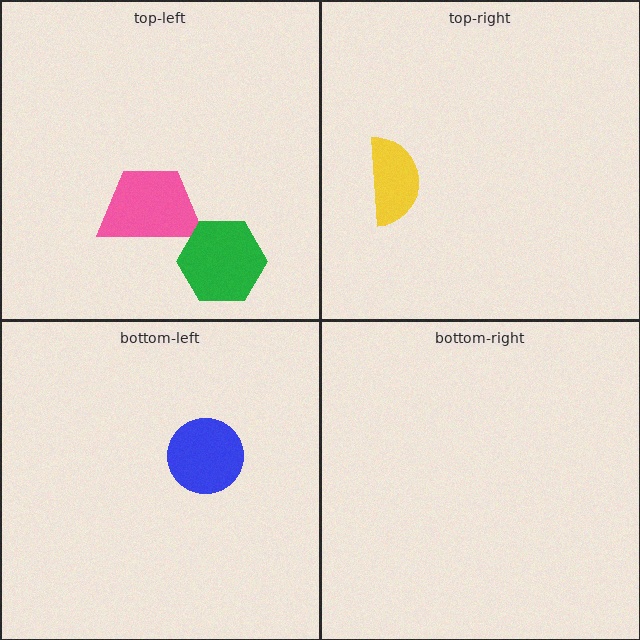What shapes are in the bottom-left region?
The blue circle.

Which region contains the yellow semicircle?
The top-right region.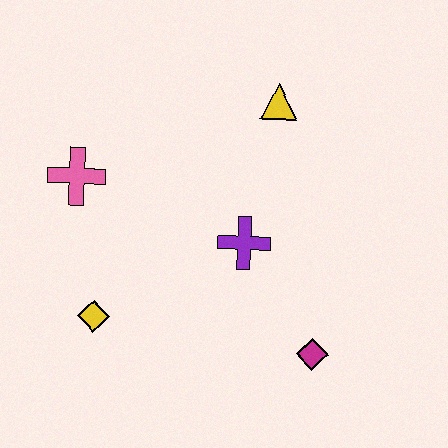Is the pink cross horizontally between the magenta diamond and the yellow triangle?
No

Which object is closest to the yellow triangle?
The purple cross is closest to the yellow triangle.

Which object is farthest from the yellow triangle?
The yellow diamond is farthest from the yellow triangle.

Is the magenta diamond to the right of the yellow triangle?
Yes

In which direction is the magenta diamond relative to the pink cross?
The magenta diamond is to the right of the pink cross.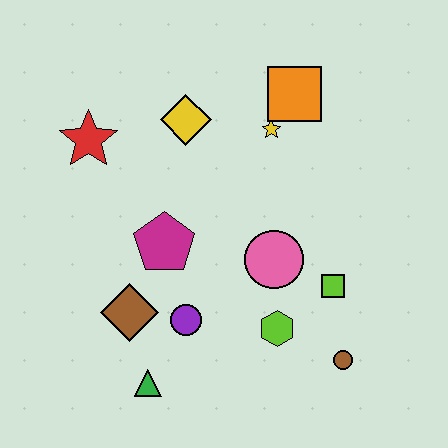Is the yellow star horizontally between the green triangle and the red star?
No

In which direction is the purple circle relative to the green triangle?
The purple circle is above the green triangle.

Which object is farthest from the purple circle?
The orange square is farthest from the purple circle.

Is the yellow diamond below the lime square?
No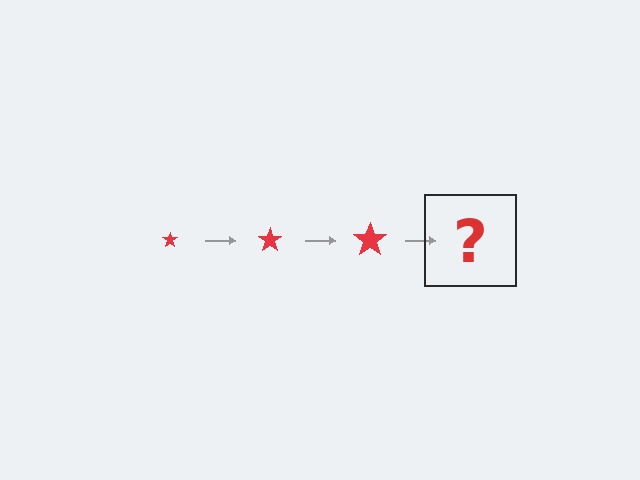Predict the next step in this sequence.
The next step is a red star, larger than the previous one.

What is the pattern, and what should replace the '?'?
The pattern is that the star gets progressively larger each step. The '?' should be a red star, larger than the previous one.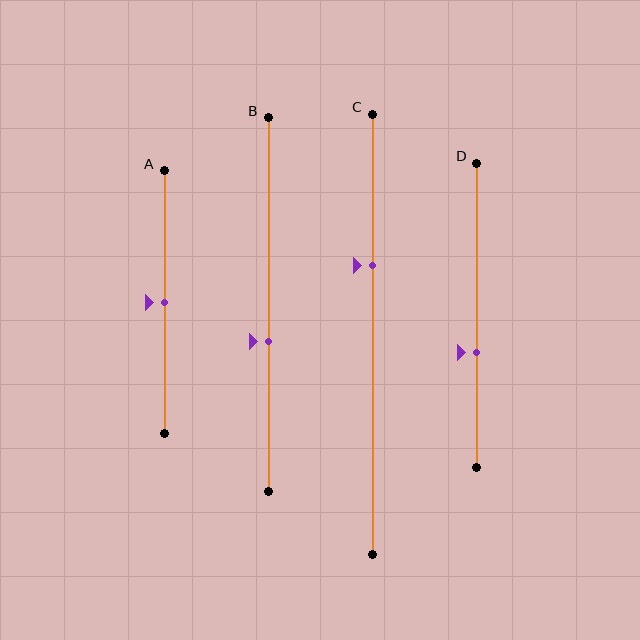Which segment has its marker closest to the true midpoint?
Segment A has its marker closest to the true midpoint.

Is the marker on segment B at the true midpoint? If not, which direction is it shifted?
No, the marker on segment B is shifted downward by about 10% of the segment length.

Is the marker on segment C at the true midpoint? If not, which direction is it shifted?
No, the marker on segment C is shifted upward by about 16% of the segment length.